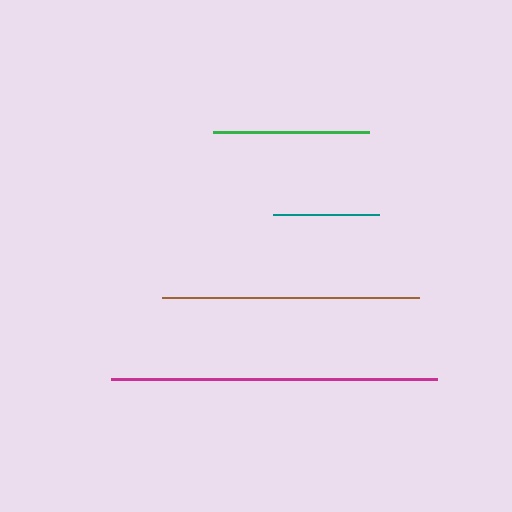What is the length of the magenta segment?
The magenta segment is approximately 325 pixels long.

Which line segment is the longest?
The magenta line is the longest at approximately 325 pixels.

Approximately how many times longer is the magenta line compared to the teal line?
The magenta line is approximately 3.0 times the length of the teal line.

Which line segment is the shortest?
The teal line is the shortest at approximately 107 pixels.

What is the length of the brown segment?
The brown segment is approximately 257 pixels long.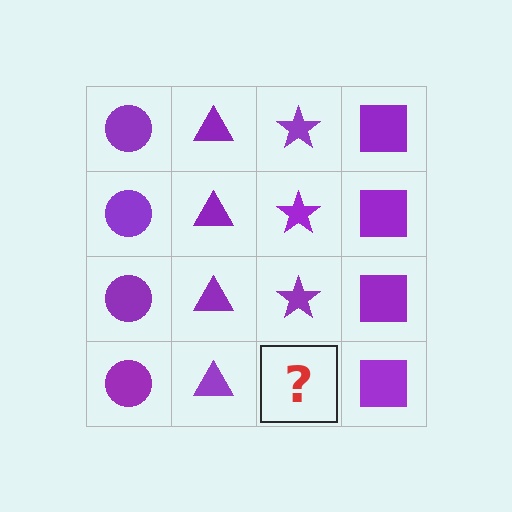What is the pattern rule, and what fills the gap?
The rule is that each column has a consistent shape. The gap should be filled with a purple star.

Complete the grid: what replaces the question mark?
The question mark should be replaced with a purple star.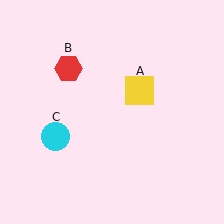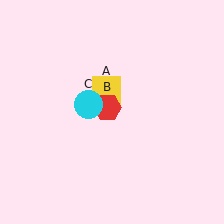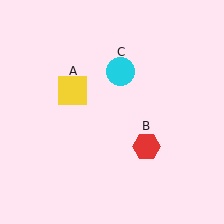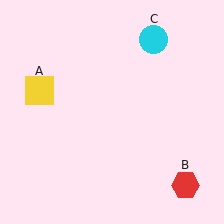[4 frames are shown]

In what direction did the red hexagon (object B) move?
The red hexagon (object B) moved down and to the right.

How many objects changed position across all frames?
3 objects changed position: yellow square (object A), red hexagon (object B), cyan circle (object C).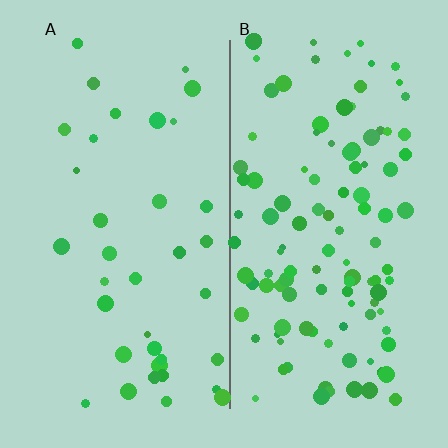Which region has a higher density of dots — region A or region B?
B (the right).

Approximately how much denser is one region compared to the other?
Approximately 3.1× — region B over region A.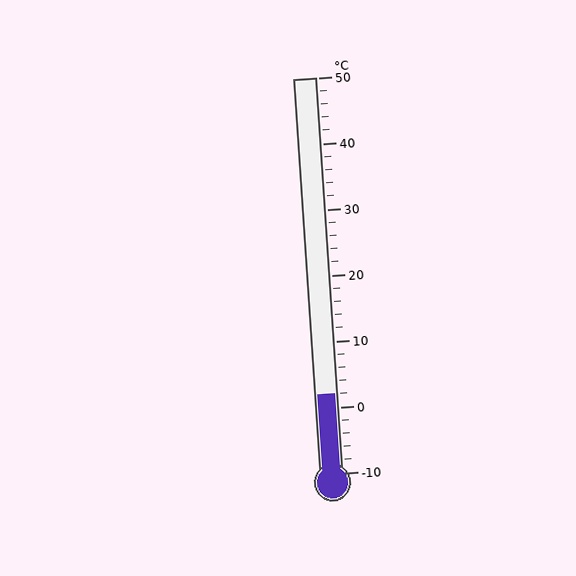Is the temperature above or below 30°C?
The temperature is below 30°C.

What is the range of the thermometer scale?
The thermometer scale ranges from -10°C to 50°C.